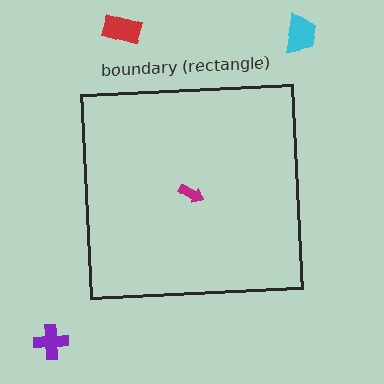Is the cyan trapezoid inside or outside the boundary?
Outside.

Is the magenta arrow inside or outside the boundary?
Inside.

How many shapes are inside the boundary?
1 inside, 3 outside.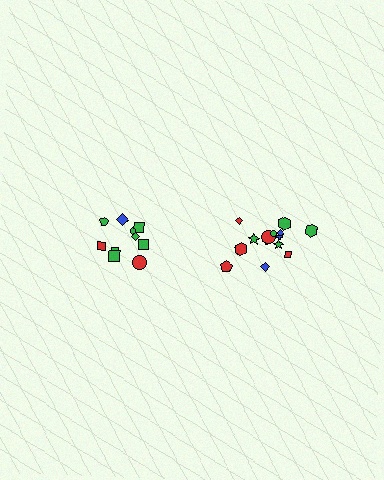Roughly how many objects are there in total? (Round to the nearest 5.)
Roughly 25 objects in total.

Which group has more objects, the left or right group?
The right group.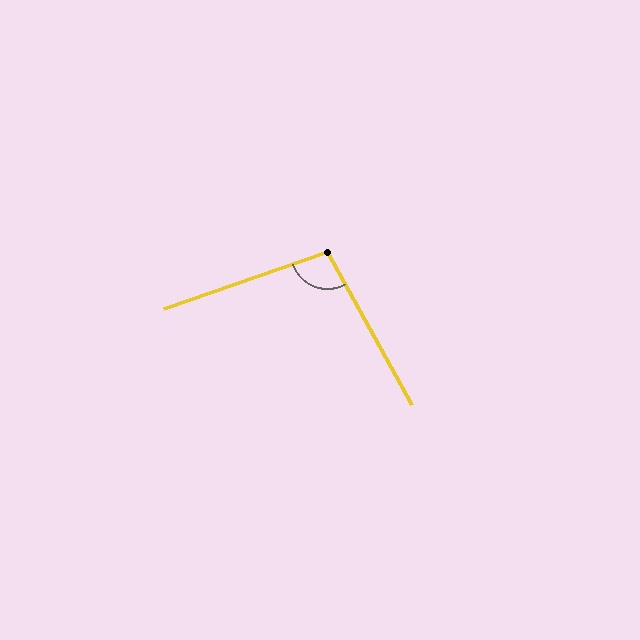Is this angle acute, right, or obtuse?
It is obtuse.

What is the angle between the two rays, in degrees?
Approximately 100 degrees.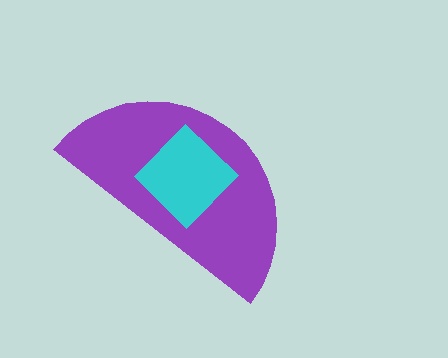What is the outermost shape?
The purple semicircle.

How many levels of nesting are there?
2.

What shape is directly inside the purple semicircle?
The cyan diamond.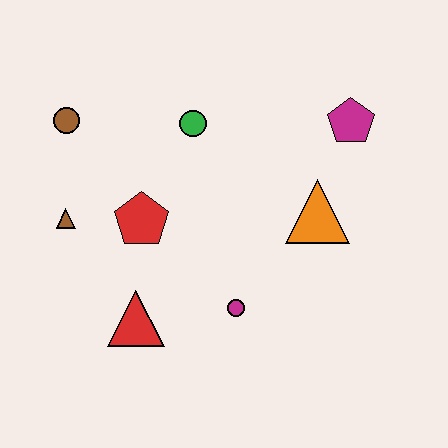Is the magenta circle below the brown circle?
Yes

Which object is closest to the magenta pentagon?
The orange triangle is closest to the magenta pentagon.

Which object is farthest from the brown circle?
The magenta pentagon is farthest from the brown circle.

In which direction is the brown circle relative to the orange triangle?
The brown circle is to the left of the orange triangle.